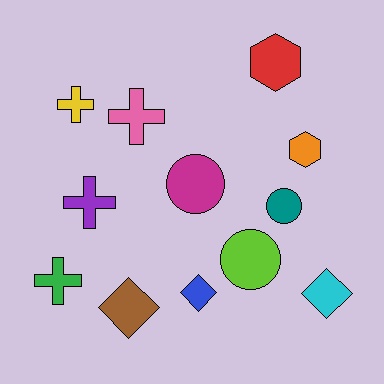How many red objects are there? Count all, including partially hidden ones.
There is 1 red object.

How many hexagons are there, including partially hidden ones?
There are 2 hexagons.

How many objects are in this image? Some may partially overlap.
There are 12 objects.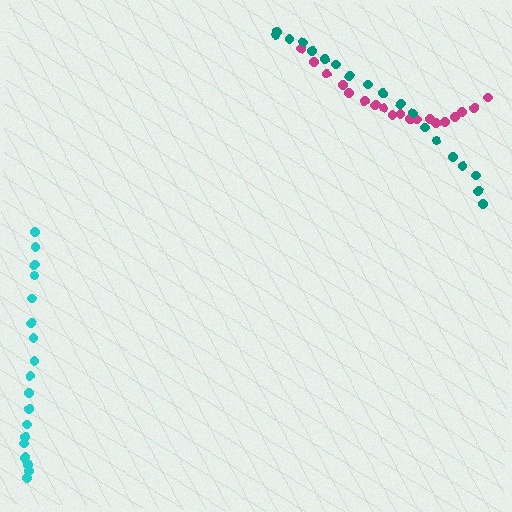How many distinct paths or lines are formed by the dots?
There are 3 distinct paths.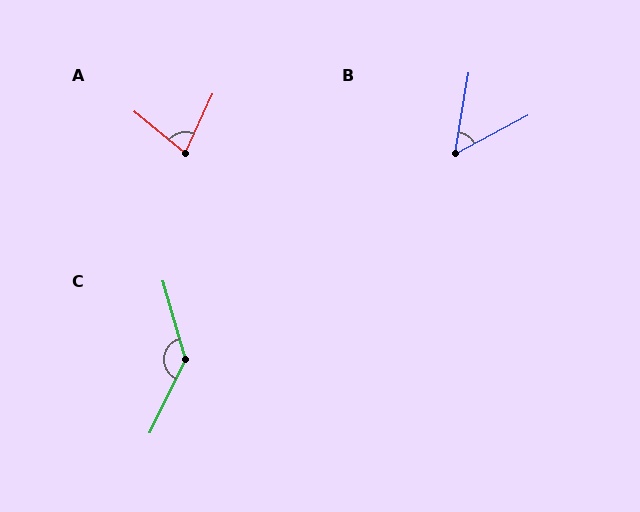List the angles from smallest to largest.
B (52°), A (75°), C (139°).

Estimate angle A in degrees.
Approximately 75 degrees.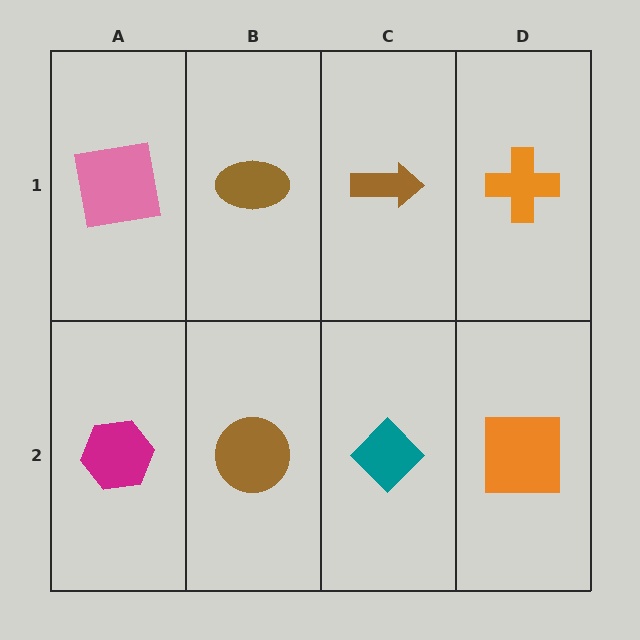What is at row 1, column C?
A brown arrow.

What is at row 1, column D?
An orange cross.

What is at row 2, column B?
A brown circle.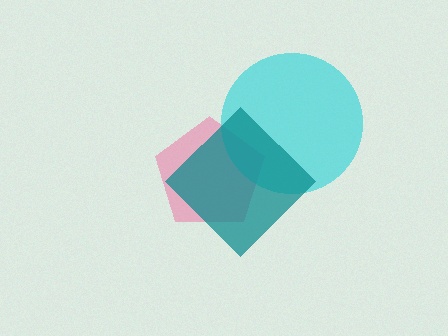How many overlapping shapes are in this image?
There are 3 overlapping shapes in the image.